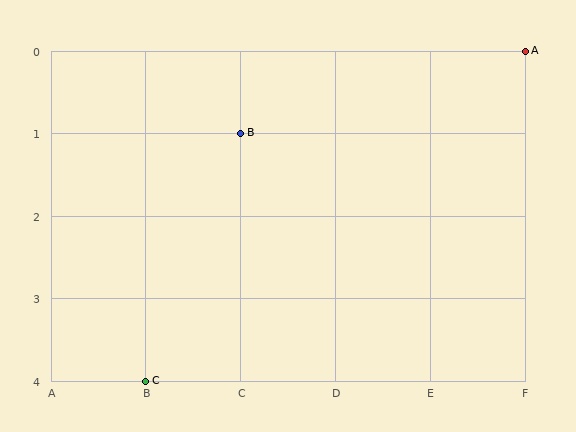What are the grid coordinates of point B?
Point B is at grid coordinates (C, 1).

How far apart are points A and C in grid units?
Points A and C are 4 columns and 4 rows apart (about 5.7 grid units diagonally).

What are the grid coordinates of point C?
Point C is at grid coordinates (B, 4).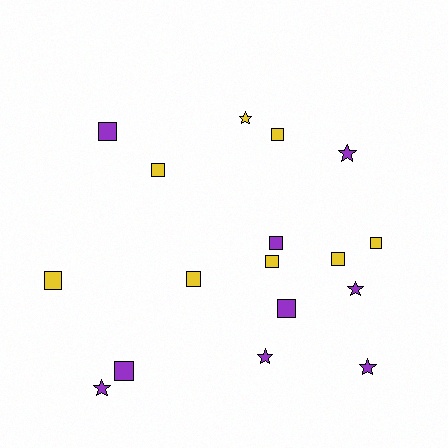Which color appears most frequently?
Purple, with 9 objects.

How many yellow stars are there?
There is 1 yellow star.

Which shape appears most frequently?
Square, with 11 objects.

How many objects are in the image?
There are 17 objects.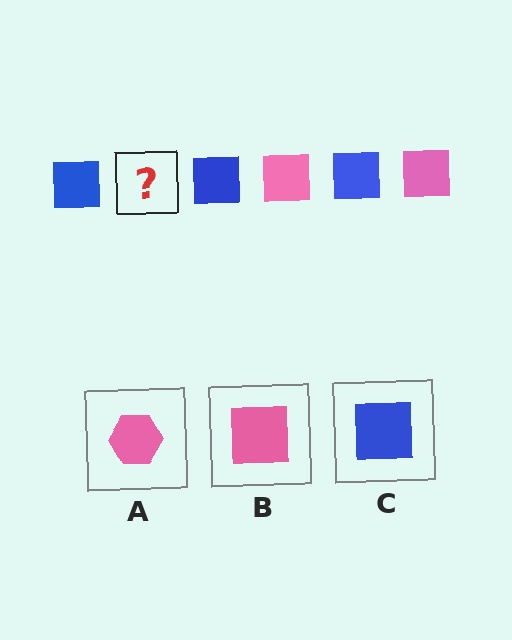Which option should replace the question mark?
Option B.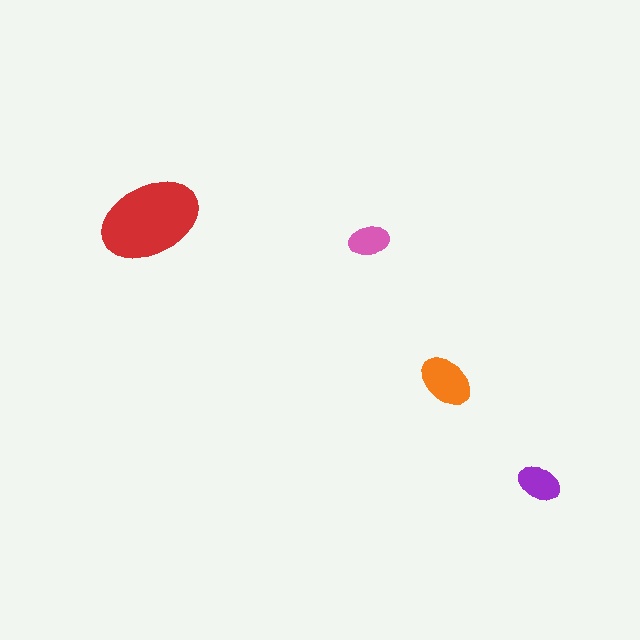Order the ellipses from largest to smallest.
the red one, the orange one, the purple one, the pink one.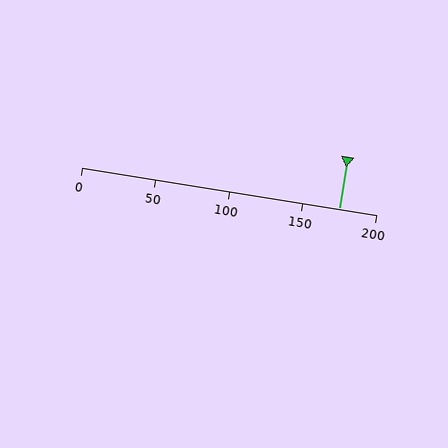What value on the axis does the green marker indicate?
The marker indicates approximately 175.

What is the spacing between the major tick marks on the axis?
The major ticks are spaced 50 apart.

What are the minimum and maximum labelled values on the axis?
The axis runs from 0 to 200.